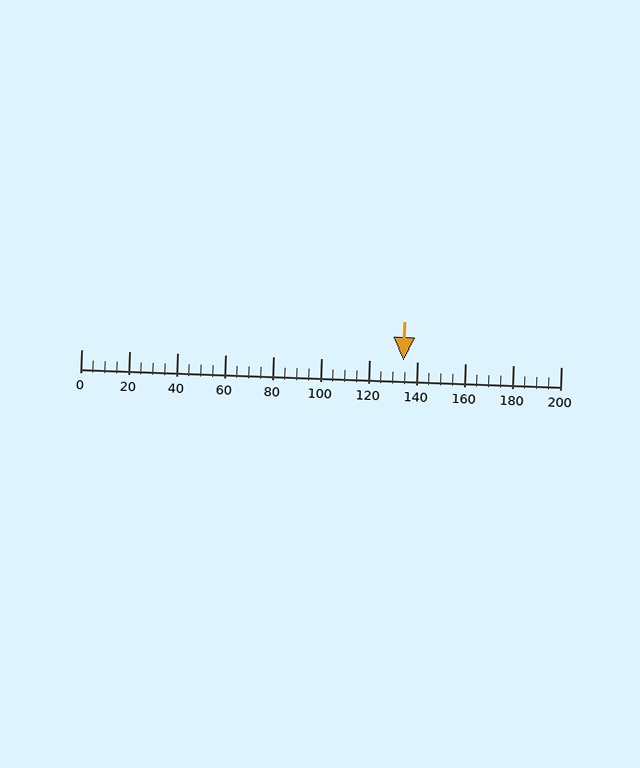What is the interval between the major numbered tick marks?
The major tick marks are spaced 20 units apart.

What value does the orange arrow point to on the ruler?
The orange arrow points to approximately 134.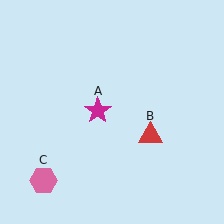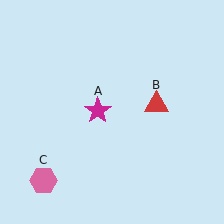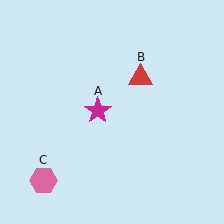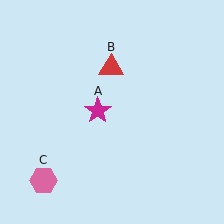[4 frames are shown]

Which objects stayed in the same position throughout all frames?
Magenta star (object A) and pink hexagon (object C) remained stationary.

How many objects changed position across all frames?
1 object changed position: red triangle (object B).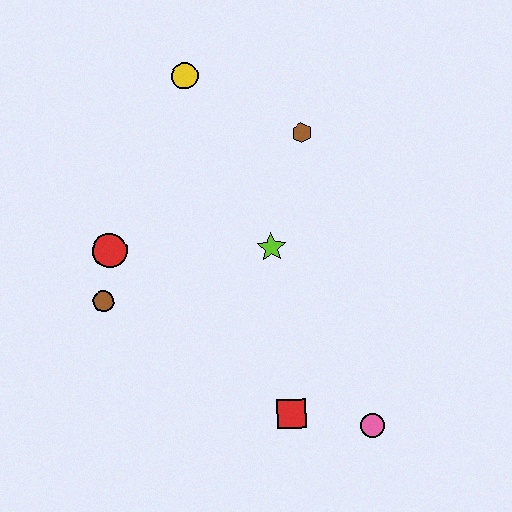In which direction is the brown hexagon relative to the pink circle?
The brown hexagon is above the pink circle.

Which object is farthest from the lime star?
The pink circle is farthest from the lime star.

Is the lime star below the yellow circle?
Yes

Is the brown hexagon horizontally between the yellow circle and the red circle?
No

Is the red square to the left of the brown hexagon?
Yes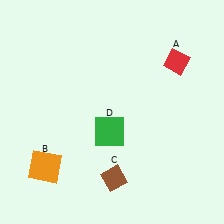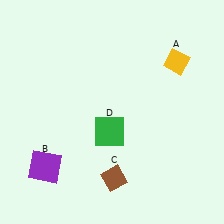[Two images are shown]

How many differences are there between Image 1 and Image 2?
There are 2 differences between the two images.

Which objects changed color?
A changed from red to yellow. B changed from orange to purple.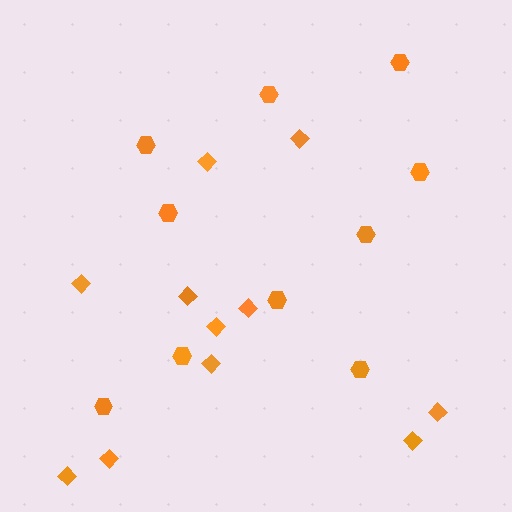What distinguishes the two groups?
There are 2 groups: one group of diamonds (11) and one group of hexagons (10).